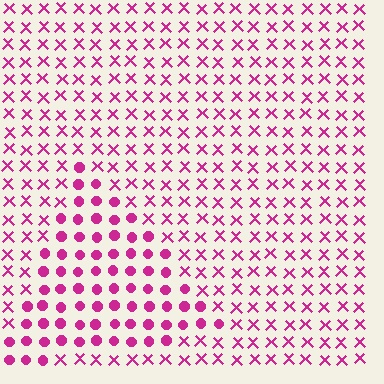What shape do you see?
I see a triangle.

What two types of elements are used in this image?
The image uses circles inside the triangle region and X marks outside it.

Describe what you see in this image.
The image is filled with small magenta elements arranged in a uniform grid. A triangle-shaped region contains circles, while the surrounding area contains X marks. The boundary is defined purely by the change in element shape.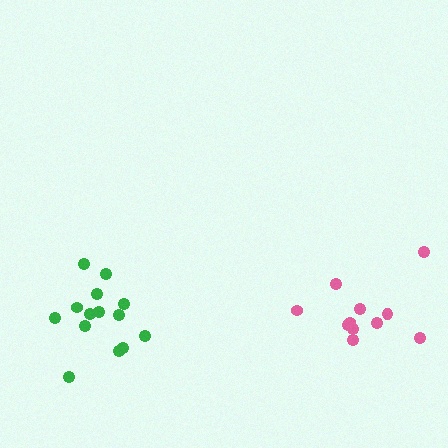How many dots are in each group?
Group 1: 11 dots, Group 2: 14 dots (25 total).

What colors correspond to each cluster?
The clusters are colored: pink, green.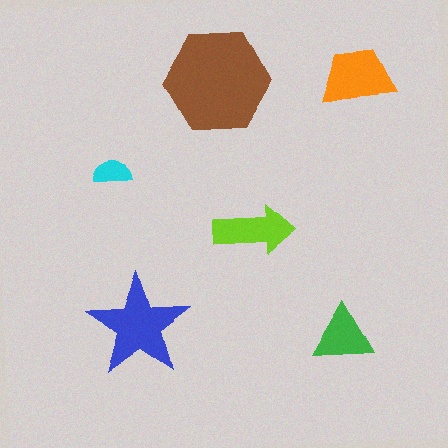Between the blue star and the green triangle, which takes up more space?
The blue star.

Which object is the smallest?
The cyan semicircle.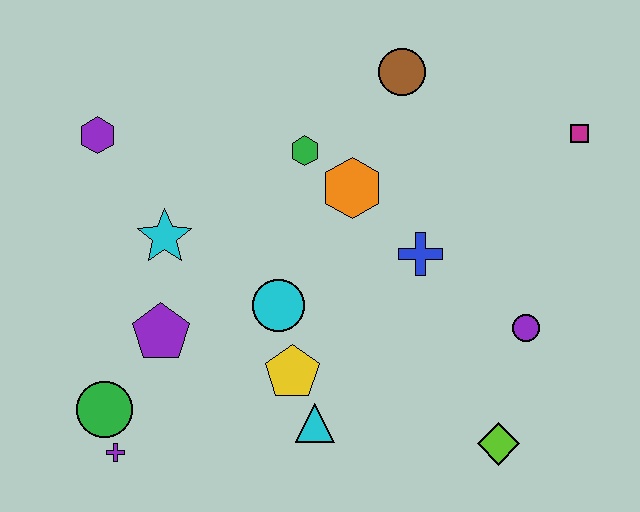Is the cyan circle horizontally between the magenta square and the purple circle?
No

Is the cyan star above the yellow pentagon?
Yes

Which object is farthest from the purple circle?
The purple hexagon is farthest from the purple circle.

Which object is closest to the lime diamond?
The purple circle is closest to the lime diamond.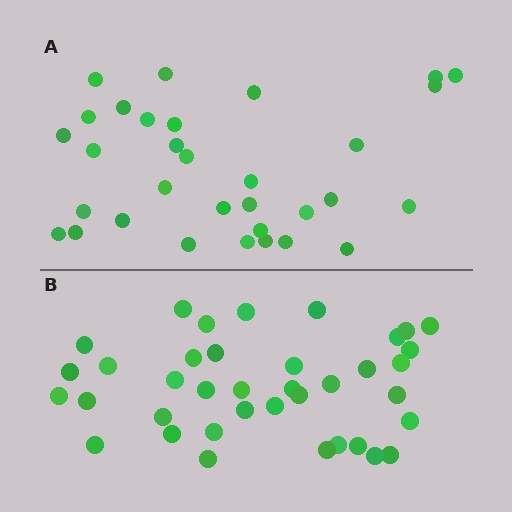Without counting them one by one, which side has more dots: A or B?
Region B (the bottom region) has more dots.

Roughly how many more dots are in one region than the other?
Region B has about 6 more dots than region A.